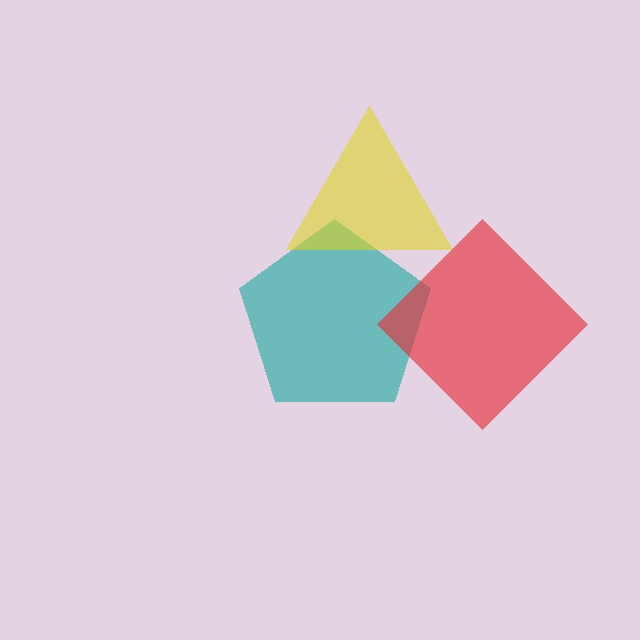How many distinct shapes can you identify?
There are 3 distinct shapes: a teal pentagon, a yellow triangle, a red diamond.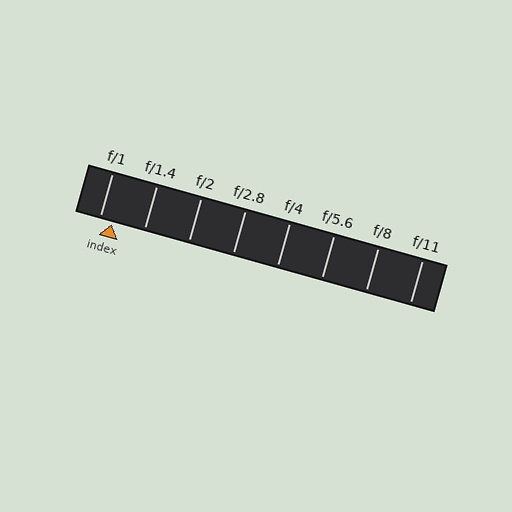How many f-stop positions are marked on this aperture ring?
There are 8 f-stop positions marked.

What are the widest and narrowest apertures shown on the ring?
The widest aperture shown is f/1 and the narrowest is f/11.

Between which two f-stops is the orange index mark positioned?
The index mark is between f/1 and f/1.4.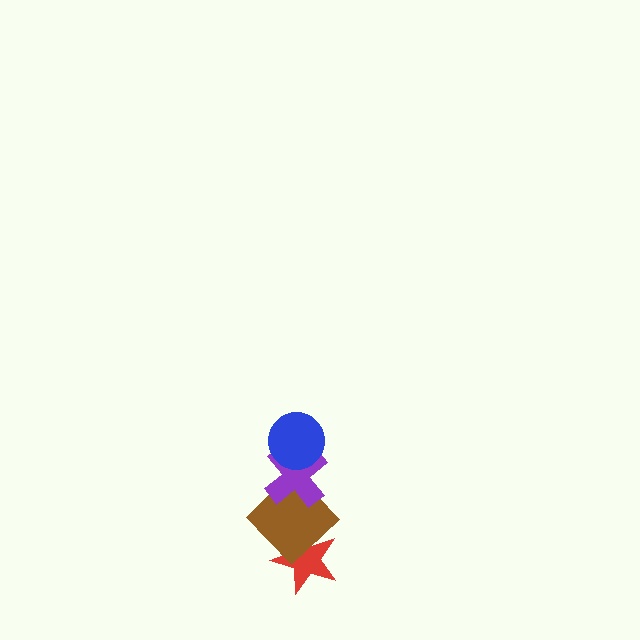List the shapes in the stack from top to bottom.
From top to bottom: the blue circle, the purple cross, the brown diamond, the red star.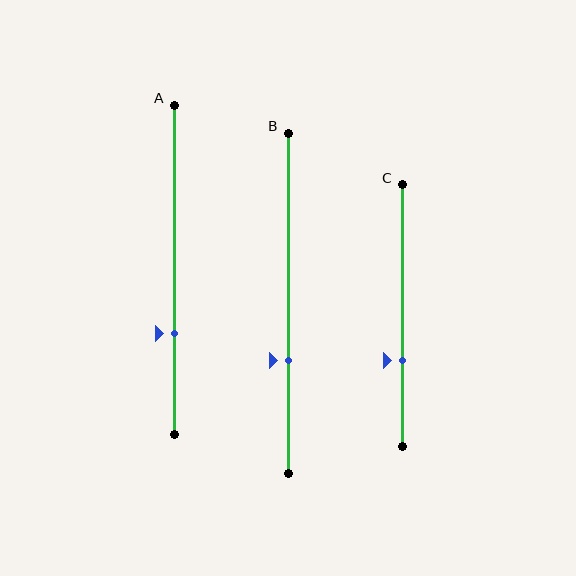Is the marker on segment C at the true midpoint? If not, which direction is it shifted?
No, the marker on segment C is shifted downward by about 17% of the segment length.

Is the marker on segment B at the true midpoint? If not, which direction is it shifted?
No, the marker on segment B is shifted downward by about 17% of the segment length.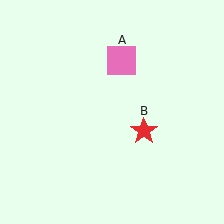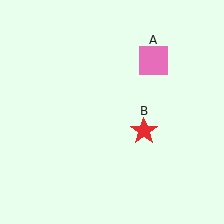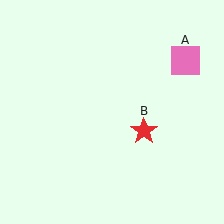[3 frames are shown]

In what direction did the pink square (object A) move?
The pink square (object A) moved right.